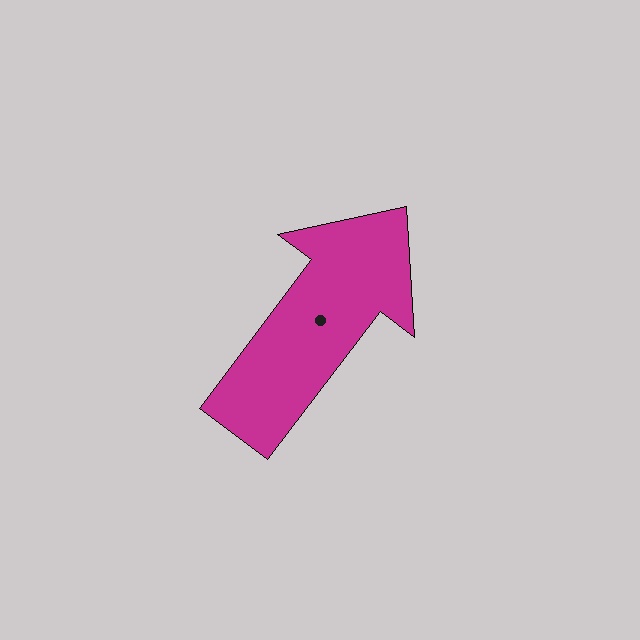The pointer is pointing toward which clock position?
Roughly 1 o'clock.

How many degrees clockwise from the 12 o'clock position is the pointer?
Approximately 37 degrees.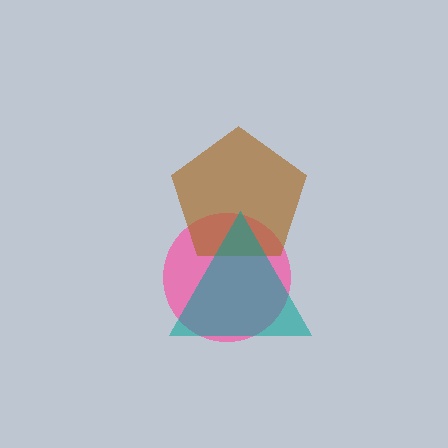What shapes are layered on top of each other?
The layered shapes are: a pink circle, a brown pentagon, a teal triangle.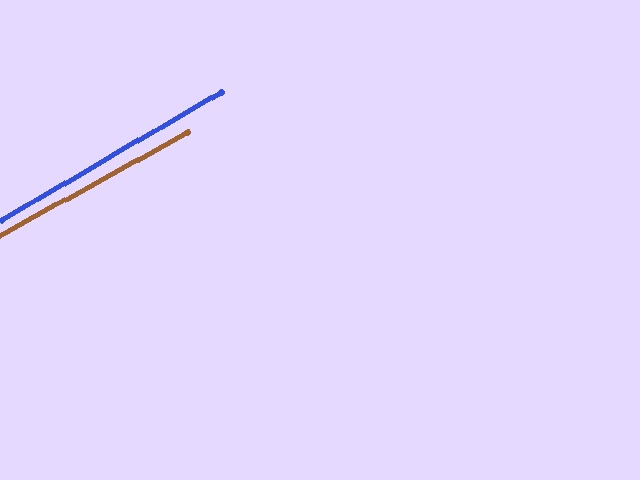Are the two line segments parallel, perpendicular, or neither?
Parallel — their directions differ by only 1.4°.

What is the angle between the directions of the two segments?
Approximately 1 degree.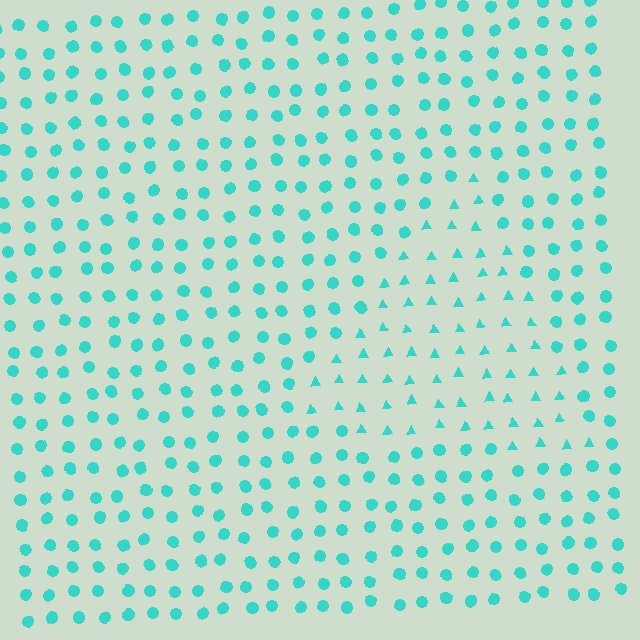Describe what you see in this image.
The image is filled with small cyan elements arranged in a uniform grid. A triangle-shaped region contains triangles, while the surrounding area contains circles. The boundary is defined purely by the change in element shape.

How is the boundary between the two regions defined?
The boundary is defined by a change in element shape: triangles inside vs. circles outside. All elements share the same color and spacing.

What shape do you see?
I see a triangle.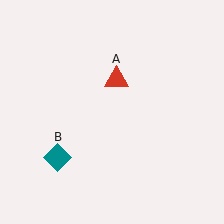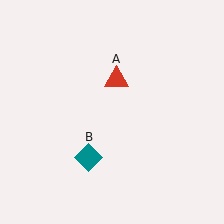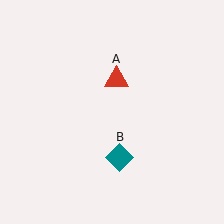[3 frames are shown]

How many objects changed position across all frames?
1 object changed position: teal diamond (object B).